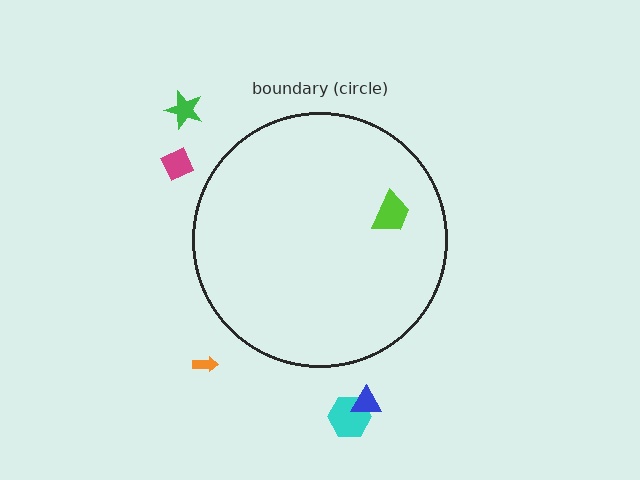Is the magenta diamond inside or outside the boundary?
Outside.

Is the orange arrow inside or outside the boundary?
Outside.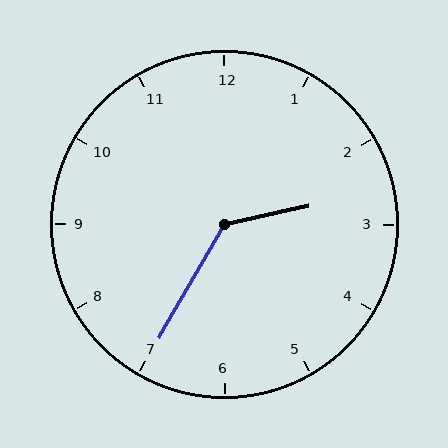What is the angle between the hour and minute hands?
Approximately 132 degrees.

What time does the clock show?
2:35.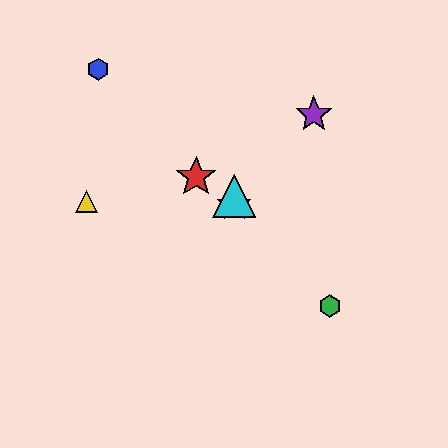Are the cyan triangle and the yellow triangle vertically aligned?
No, the cyan triangle is at x≈234 and the yellow triangle is at x≈86.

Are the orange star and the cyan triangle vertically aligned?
Yes, both are at x≈234.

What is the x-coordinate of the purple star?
The purple star is at x≈314.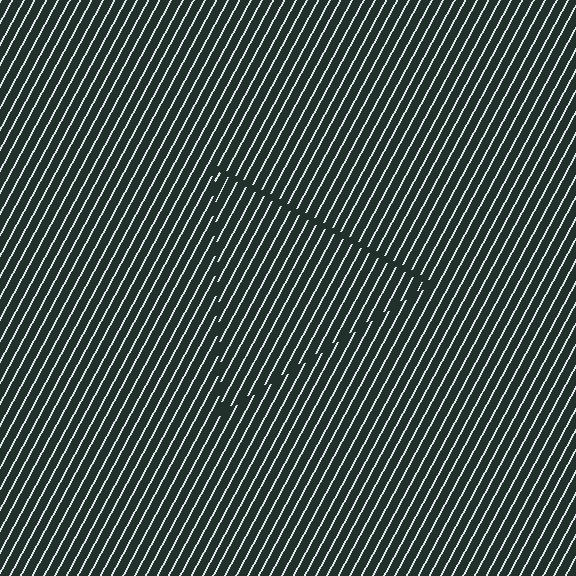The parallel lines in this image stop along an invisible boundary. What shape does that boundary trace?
An illusory triangle. The interior of the shape contains the same grating, shifted by half a period — the contour is defined by the phase discontinuity where line-ends from the inner and outer gratings abut.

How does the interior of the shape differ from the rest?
The interior of the shape contains the same grating, shifted by half a period — the contour is defined by the phase discontinuity where line-ends from the inner and outer gratings abut.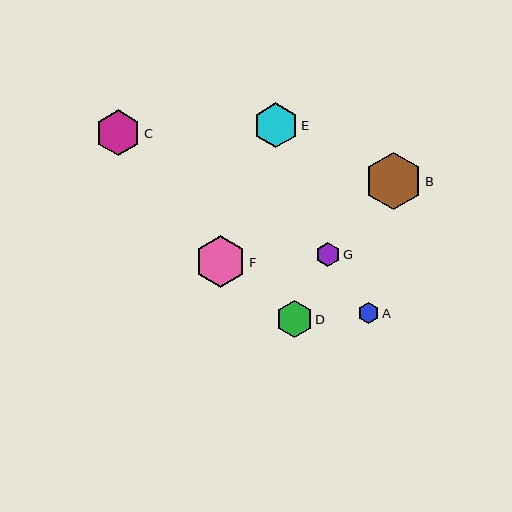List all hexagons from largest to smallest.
From largest to smallest: B, F, C, E, D, G, A.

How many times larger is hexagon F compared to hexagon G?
Hexagon F is approximately 2.1 times the size of hexagon G.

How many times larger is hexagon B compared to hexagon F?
Hexagon B is approximately 1.1 times the size of hexagon F.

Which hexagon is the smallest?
Hexagon A is the smallest with a size of approximately 21 pixels.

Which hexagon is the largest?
Hexagon B is the largest with a size of approximately 57 pixels.